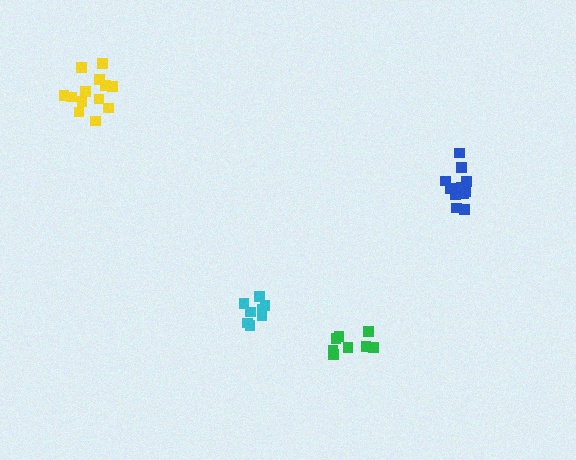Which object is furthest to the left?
The yellow cluster is leftmost.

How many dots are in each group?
Group 1: 13 dots, Group 2: 12 dots, Group 3: 8 dots, Group 4: 8 dots (41 total).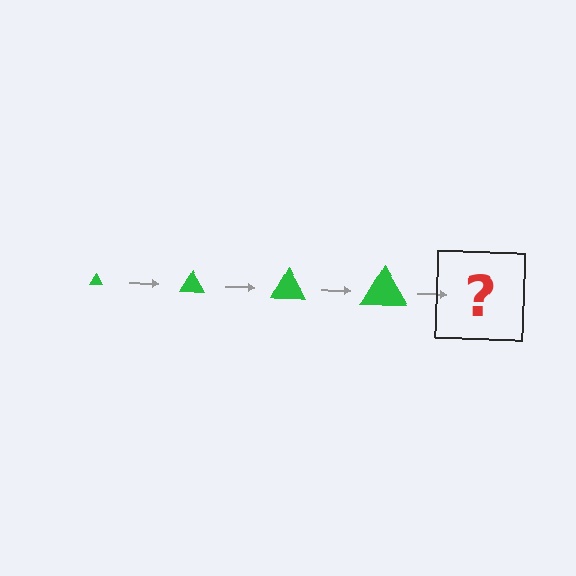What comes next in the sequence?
The next element should be a green triangle, larger than the previous one.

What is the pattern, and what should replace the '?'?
The pattern is that the triangle gets progressively larger each step. The '?' should be a green triangle, larger than the previous one.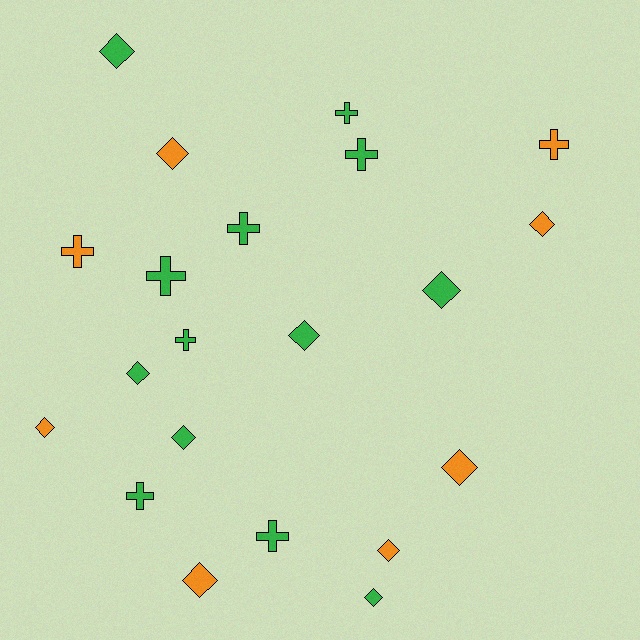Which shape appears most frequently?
Diamond, with 12 objects.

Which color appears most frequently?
Green, with 13 objects.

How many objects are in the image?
There are 21 objects.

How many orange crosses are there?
There are 2 orange crosses.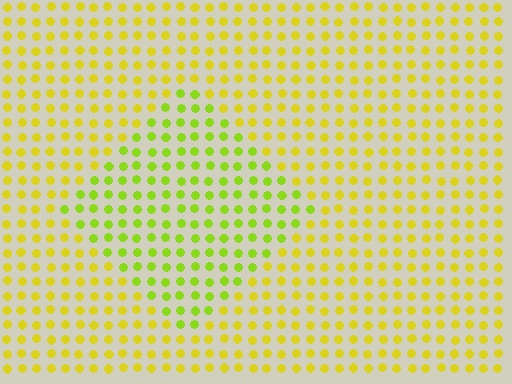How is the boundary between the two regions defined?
The boundary is defined purely by a slight shift in hue (about 28 degrees). Spacing, size, and orientation are identical on both sides.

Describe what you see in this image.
The image is filled with small yellow elements in a uniform arrangement. A diamond-shaped region is visible where the elements are tinted to a slightly different hue, forming a subtle color boundary.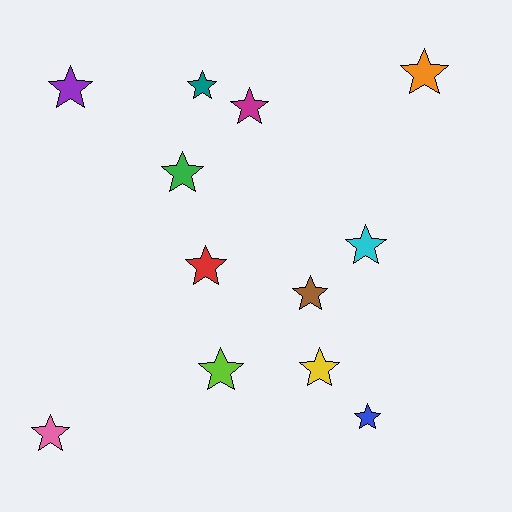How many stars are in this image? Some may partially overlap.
There are 12 stars.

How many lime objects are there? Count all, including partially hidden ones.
There is 1 lime object.